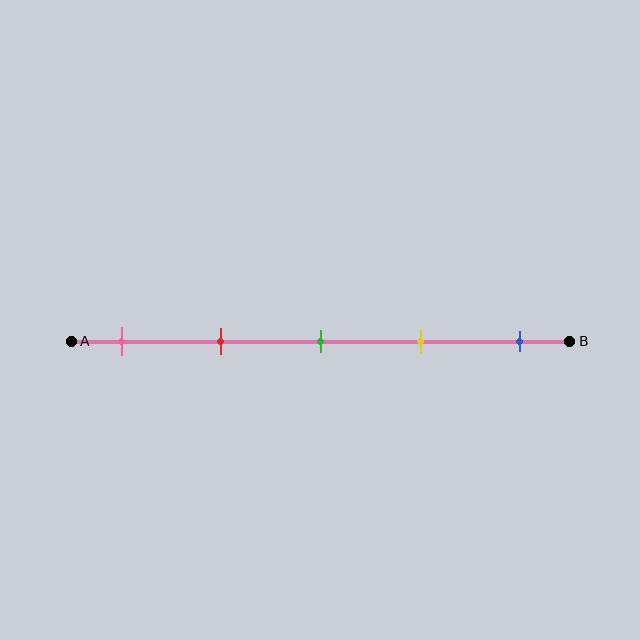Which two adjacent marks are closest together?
The green and yellow marks are the closest adjacent pair.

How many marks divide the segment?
There are 5 marks dividing the segment.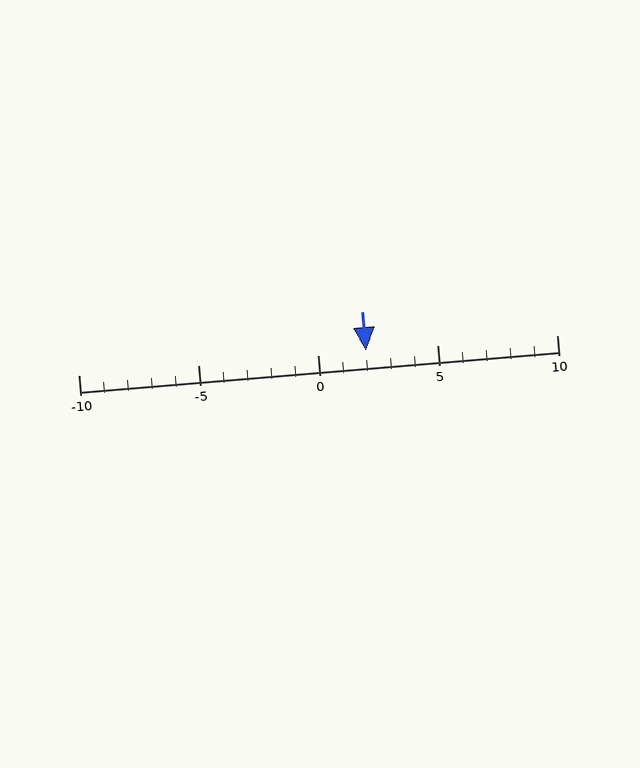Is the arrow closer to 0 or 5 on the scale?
The arrow is closer to 0.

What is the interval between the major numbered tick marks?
The major tick marks are spaced 5 units apart.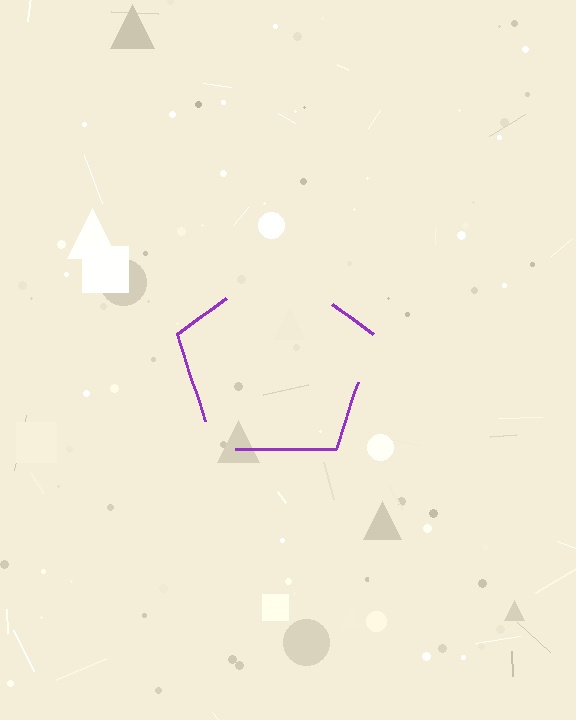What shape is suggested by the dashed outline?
The dashed outline suggests a pentagon.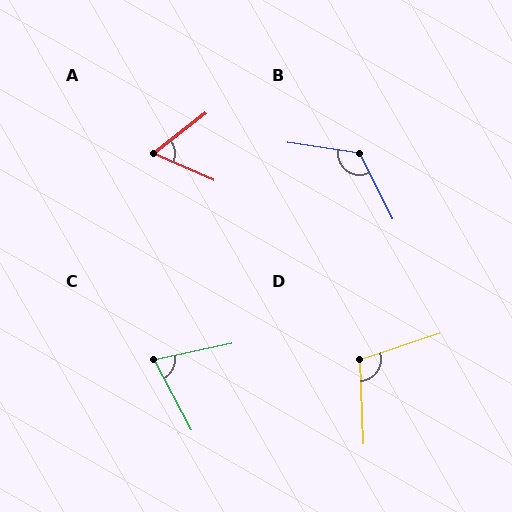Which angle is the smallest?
A, at approximately 61 degrees.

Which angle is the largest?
B, at approximately 124 degrees.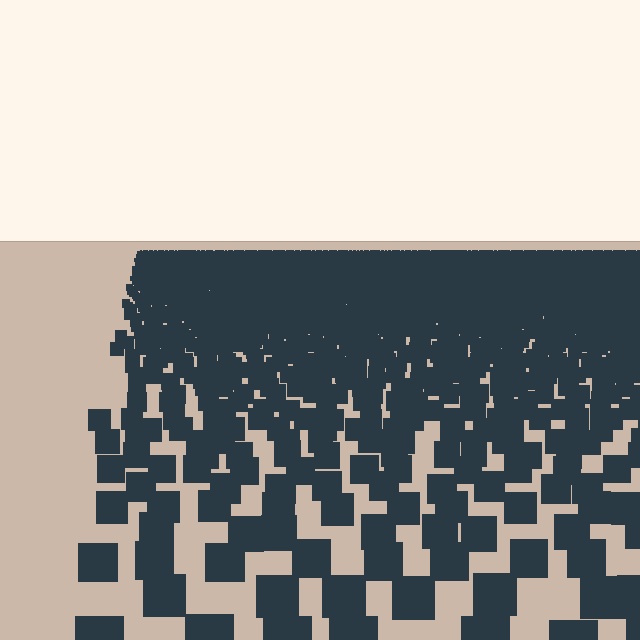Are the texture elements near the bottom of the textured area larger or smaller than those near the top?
Larger. Near the bottom, elements are closer to the viewer and appear at a bigger on-screen size.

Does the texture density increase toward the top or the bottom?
Density increases toward the top.